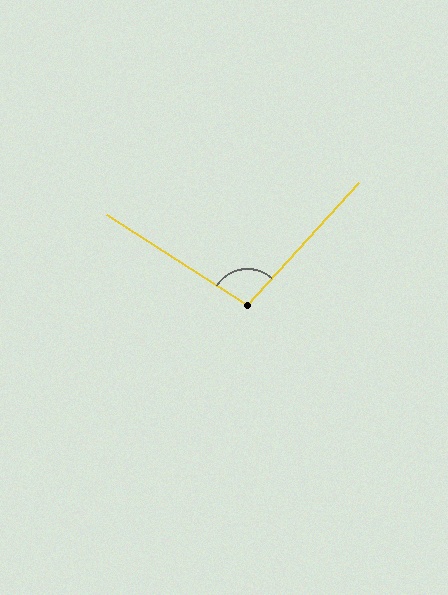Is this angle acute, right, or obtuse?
It is obtuse.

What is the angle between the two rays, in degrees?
Approximately 99 degrees.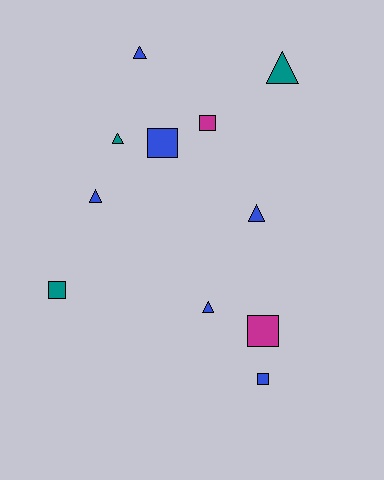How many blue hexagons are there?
There are no blue hexagons.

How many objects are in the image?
There are 11 objects.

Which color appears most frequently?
Blue, with 6 objects.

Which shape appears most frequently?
Triangle, with 6 objects.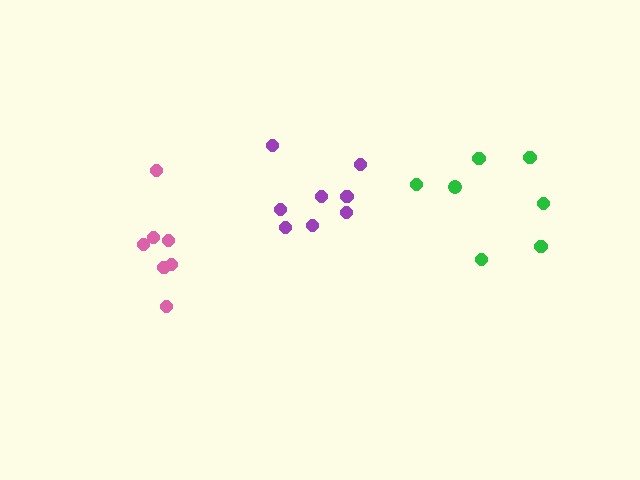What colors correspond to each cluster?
The clusters are colored: purple, pink, green.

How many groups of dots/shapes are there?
There are 3 groups.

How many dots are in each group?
Group 1: 8 dots, Group 2: 7 dots, Group 3: 7 dots (22 total).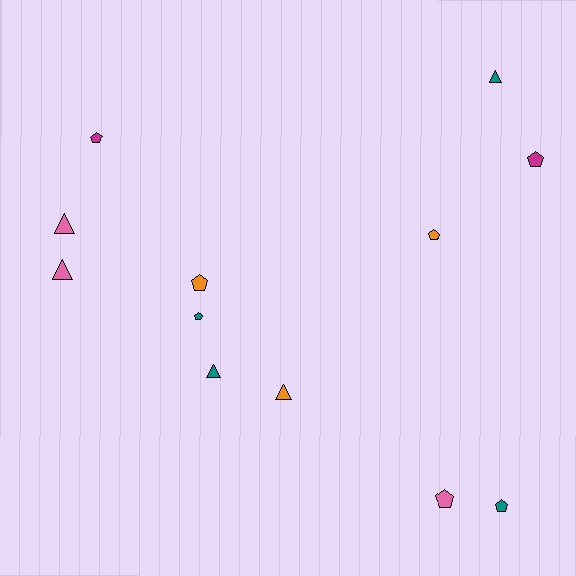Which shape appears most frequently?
Pentagon, with 7 objects.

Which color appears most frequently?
Teal, with 4 objects.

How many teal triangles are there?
There are 2 teal triangles.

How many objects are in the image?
There are 12 objects.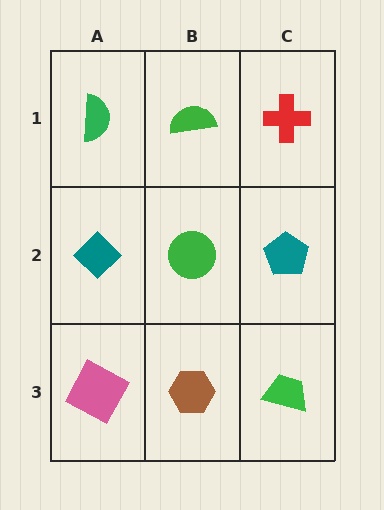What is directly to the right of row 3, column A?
A brown hexagon.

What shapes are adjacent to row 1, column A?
A teal diamond (row 2, column A), a green semicircle (row 1, column B).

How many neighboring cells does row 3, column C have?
2.